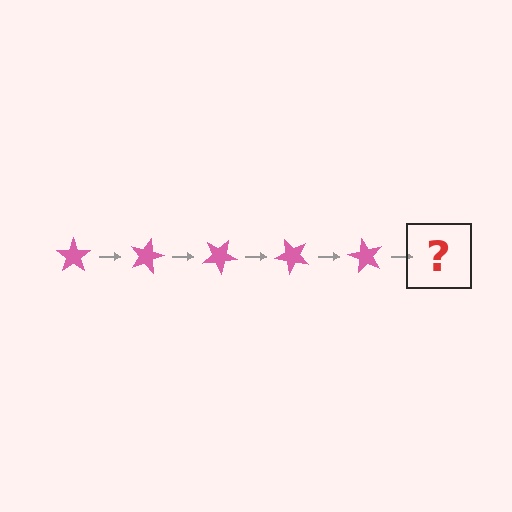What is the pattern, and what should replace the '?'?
The pattern is that the star rotates 15 degrees each step. The '?' should be a pink star rotated 75 degrees.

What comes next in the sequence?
The next element should be a pink star rotated 75 degrees.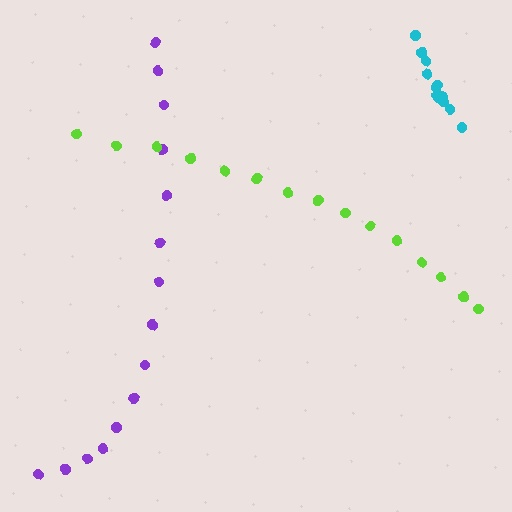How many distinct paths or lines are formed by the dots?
There are 3 distinct paths.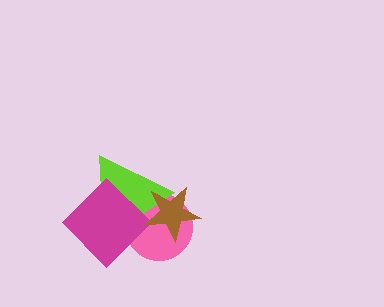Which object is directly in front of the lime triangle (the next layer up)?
The magenta diamond is directly in front of the lime triangle.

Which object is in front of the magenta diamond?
The brown star is in front of the magenta diamond.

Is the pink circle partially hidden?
Yes, it is partially covered by another shape.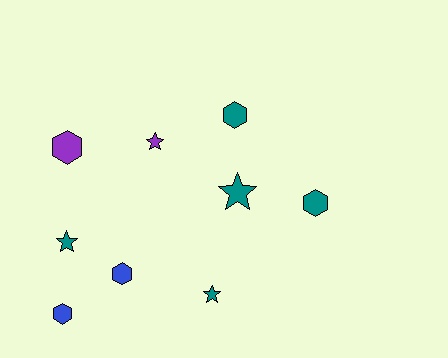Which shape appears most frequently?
Hexagon, with 5 objects.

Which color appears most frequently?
Teal, with 5 objects.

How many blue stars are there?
There are no blue stars.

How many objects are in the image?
There are 9 objects.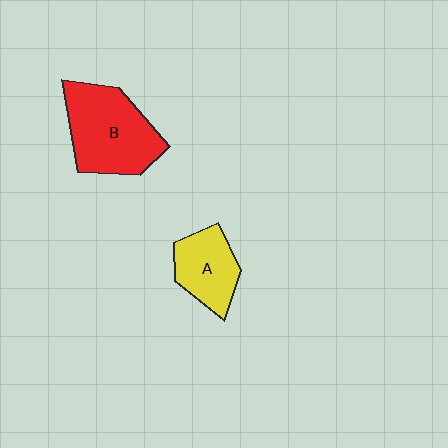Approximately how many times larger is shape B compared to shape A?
Approximately 1.6 times.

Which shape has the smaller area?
Shape A (yellow).